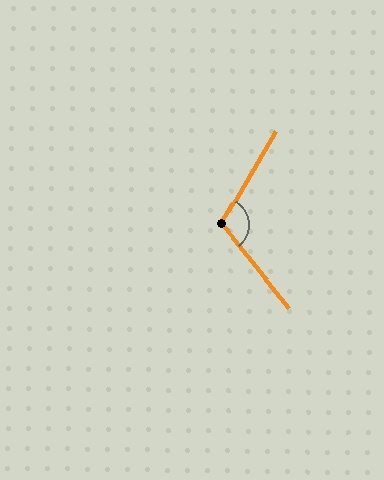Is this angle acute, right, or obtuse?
It is obtuse.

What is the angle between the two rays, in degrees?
Approximately 112 degrees.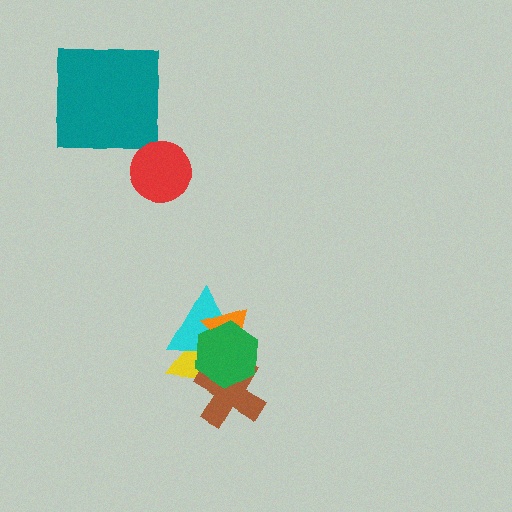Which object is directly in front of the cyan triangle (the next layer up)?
The orange triangle is directly in front of the cyan triangle.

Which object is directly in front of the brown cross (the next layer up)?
The cyan triangle is directly in front of the brown cross.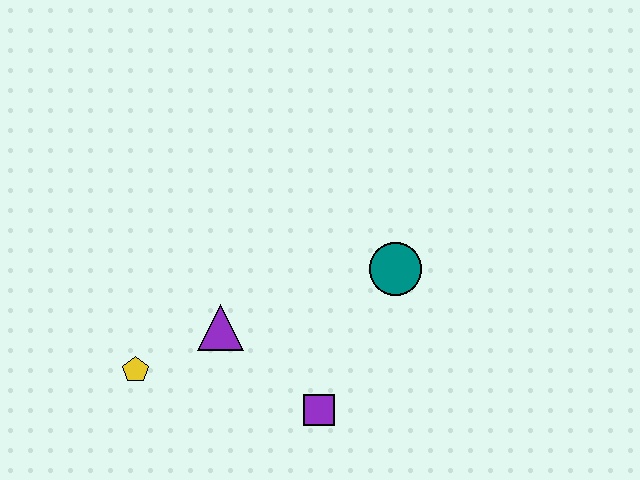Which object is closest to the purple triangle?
The yellow pentagon is closest to the purple triangle.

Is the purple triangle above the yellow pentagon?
Yes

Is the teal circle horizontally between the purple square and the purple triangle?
No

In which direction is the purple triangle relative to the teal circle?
The purple triangle is to the left of the teal circle.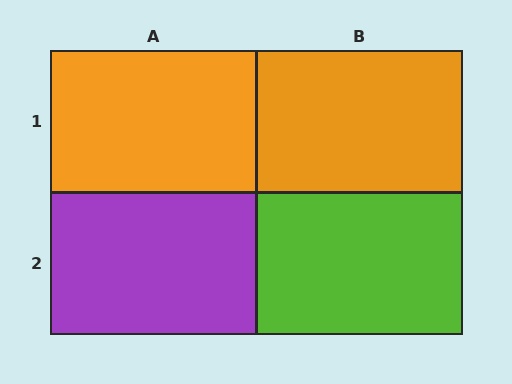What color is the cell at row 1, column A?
Orange.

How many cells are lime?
1 cell is lime.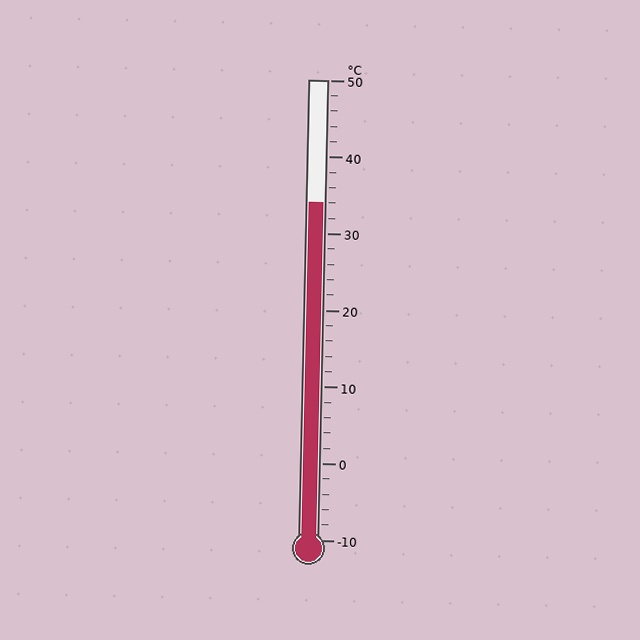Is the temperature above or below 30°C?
The temperature is above 30°C.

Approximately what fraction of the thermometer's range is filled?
The thermometer is filled to approximately 75% of its range.